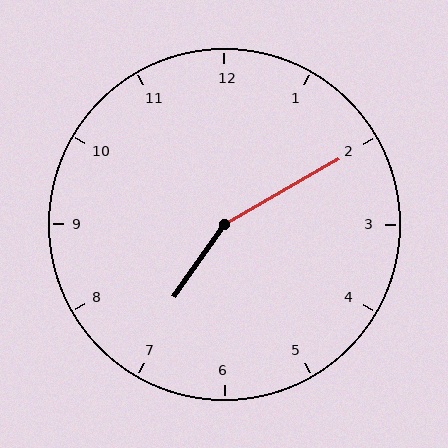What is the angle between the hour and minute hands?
Approximately 155 degrees.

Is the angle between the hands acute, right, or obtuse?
It is obtuse.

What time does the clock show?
7:10.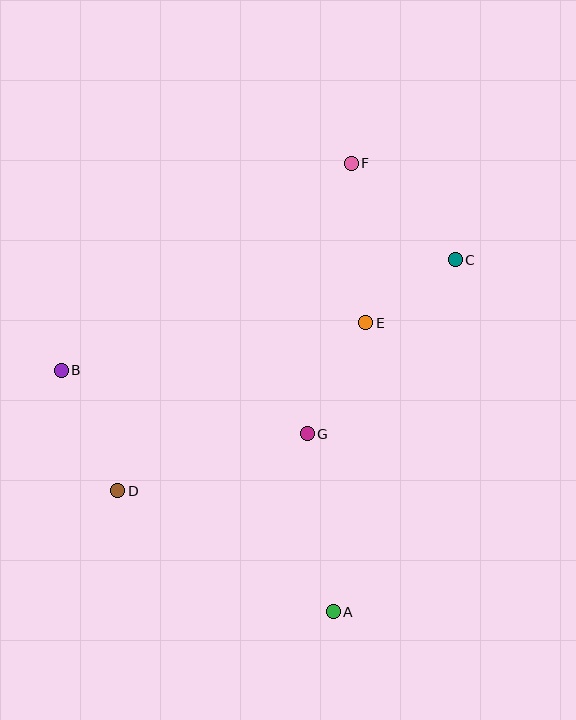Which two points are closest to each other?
Points C and E are closest to each other.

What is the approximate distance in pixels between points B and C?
The distance between B and C is approximately 409 pixels.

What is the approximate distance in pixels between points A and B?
The distance between A and B is approximately 364 pixels.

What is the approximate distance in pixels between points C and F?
The distance between C and F is approximately 142 pixels.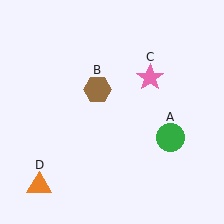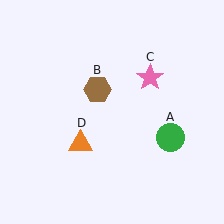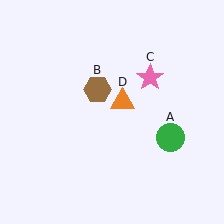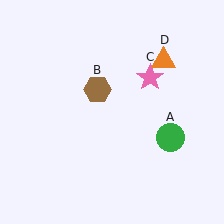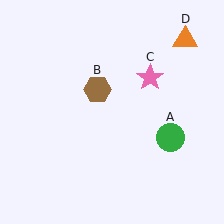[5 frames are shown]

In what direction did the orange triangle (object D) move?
The orange triangle (object D) moved up and to the right.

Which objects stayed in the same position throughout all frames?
Green circle (object A) and brown hexagon (object B) and pink star (object C) remained stationary.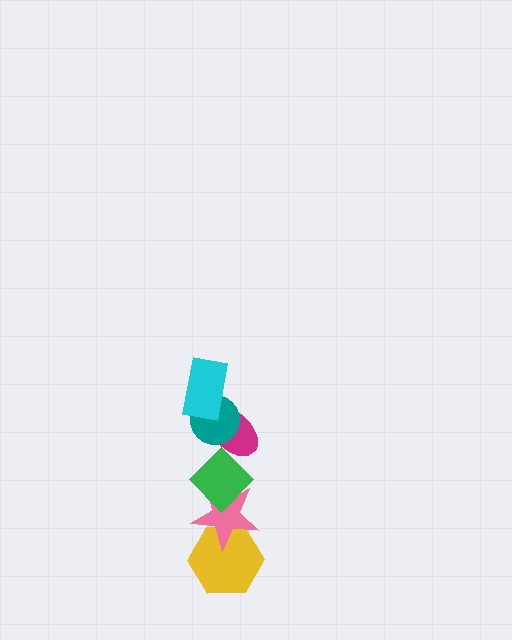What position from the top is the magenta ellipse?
The magenta ellipse is 3rd from the top.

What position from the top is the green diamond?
The green diamond is 4th from the top.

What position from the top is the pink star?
The pink star is 5th from the top.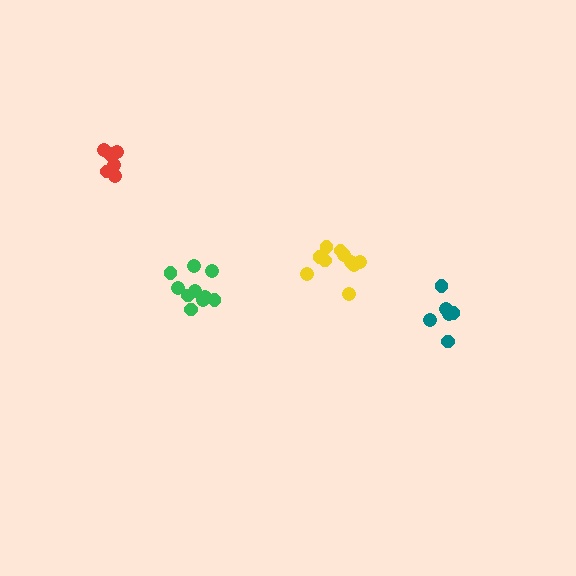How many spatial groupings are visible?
There are 4 spatial groupings.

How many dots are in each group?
Group 1: 10 dots, Group 2: 10 dots, Group 3: 6 dots, Group 4: 6 dots (32 total).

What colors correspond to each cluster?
The clusters are colored: green, yellow, red, teal.